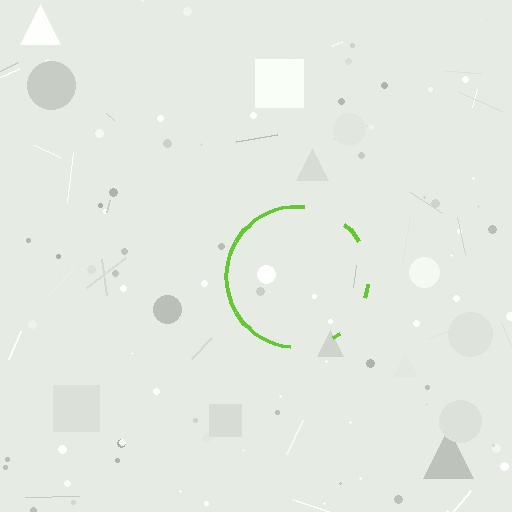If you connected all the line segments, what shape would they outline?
They would outline a circle.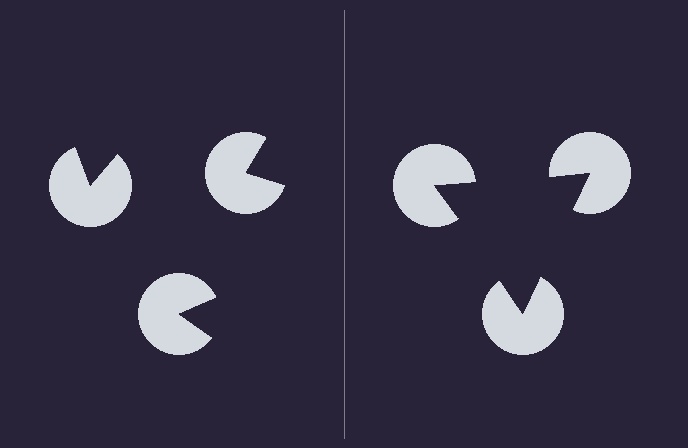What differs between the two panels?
The pac-man discs are positioned identically on both sides; only the wedge orientations differ. On the right they align to a triangle; on the left they are misaligned.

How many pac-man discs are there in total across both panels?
6 — 3 on each side.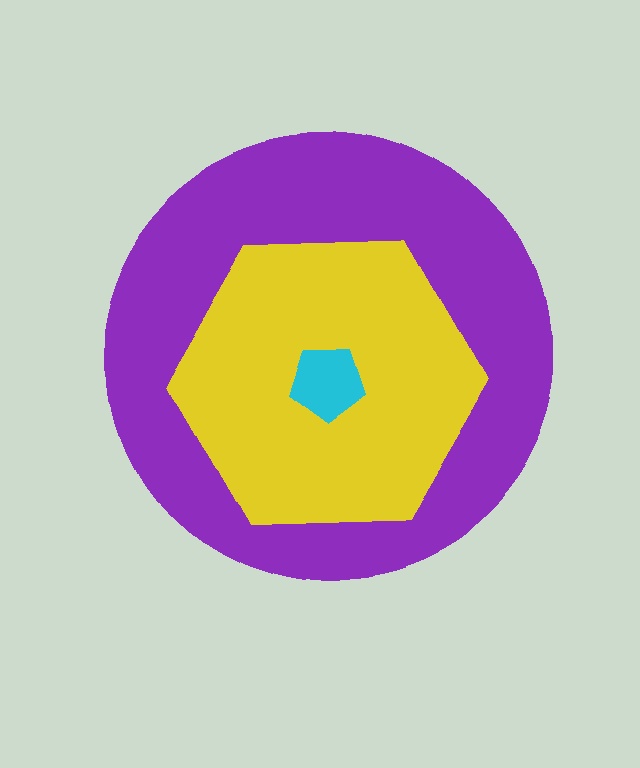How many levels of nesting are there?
3.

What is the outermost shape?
The purple circle.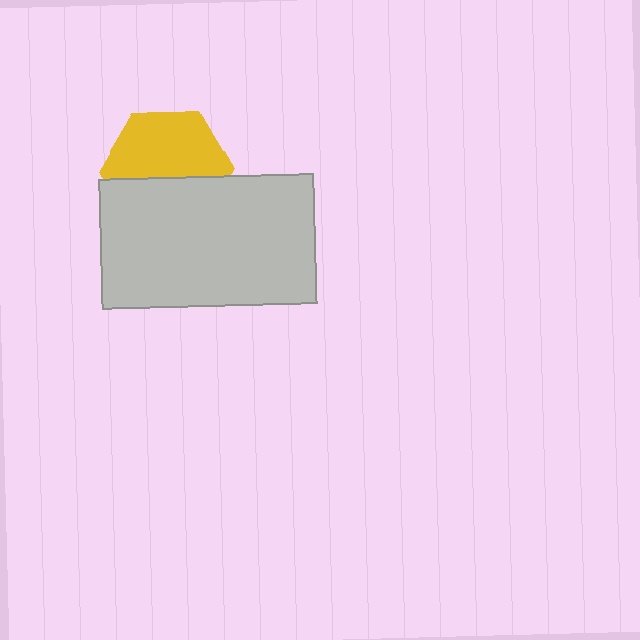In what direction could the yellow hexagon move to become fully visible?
The yellow hexagon could move up. That would shift it out from behind the light gray rectangle entirely.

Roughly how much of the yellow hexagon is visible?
About half of it is visible (roughly 58%).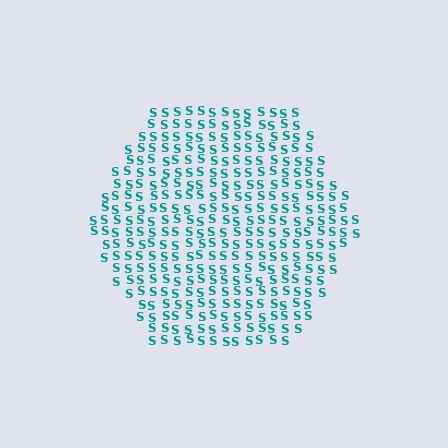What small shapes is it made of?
It is made of small letter S's.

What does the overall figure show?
The overall figure shows a hexagon.